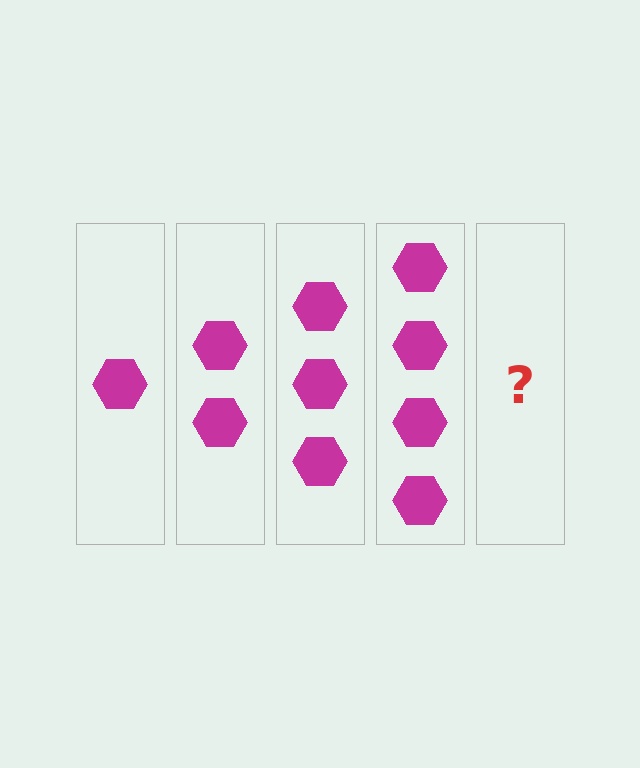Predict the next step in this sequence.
The next step is 5 hexagons.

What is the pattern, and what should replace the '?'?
The pattern is that each step adds one more hexagon. The '?' should be 5 hexagons.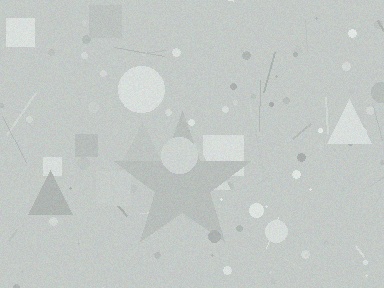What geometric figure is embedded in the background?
A star is embedded in the background.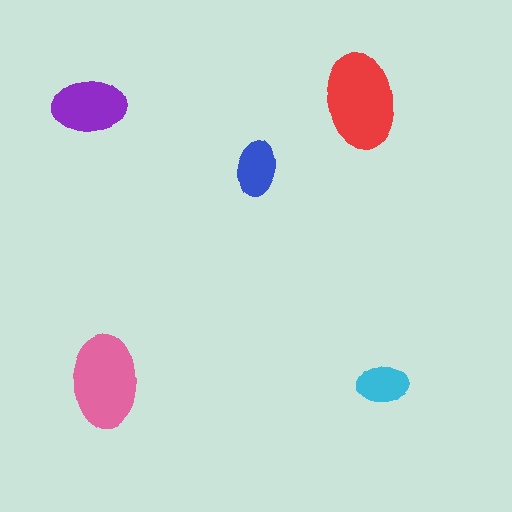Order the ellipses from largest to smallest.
the red one, the pink one, the purple one, the blue one, the cyan one.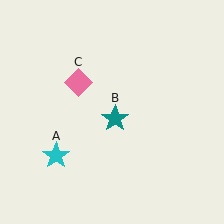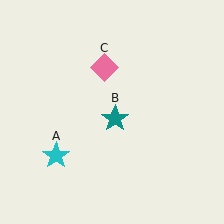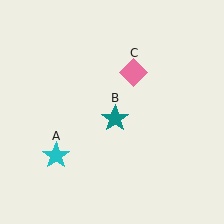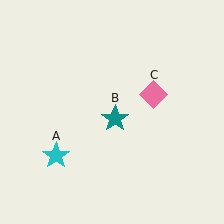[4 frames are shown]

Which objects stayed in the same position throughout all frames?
Cyan star (object A) and teal star (object B) remained stationary.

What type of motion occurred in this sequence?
The pink diamond (object C) rotated clockwise around the center of the scene.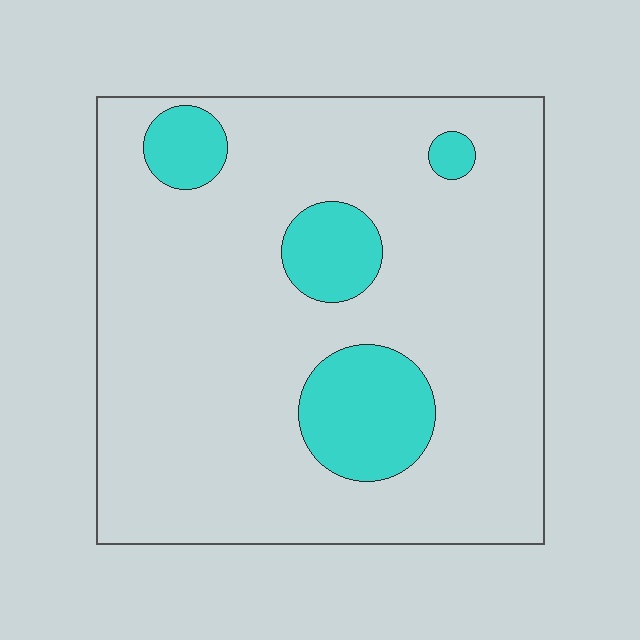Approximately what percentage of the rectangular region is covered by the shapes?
Approximately 15%.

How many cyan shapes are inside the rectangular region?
4.